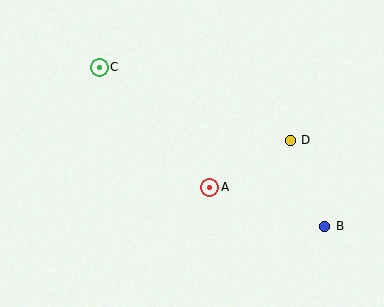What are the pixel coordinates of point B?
Point B is at (325, 226).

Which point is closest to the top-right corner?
Point D is closest to the top-right corner.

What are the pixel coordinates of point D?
Point D is at (290, 140).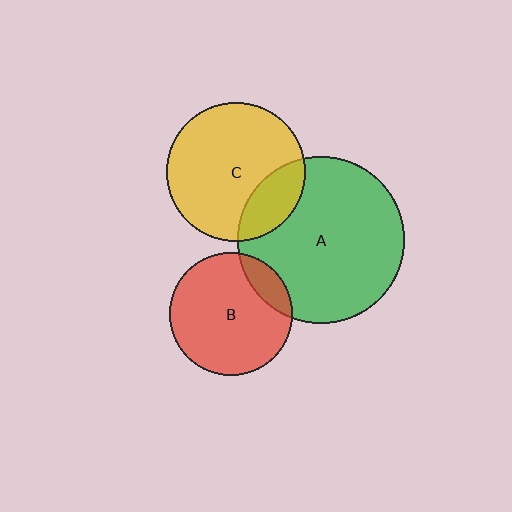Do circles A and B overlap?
Yes.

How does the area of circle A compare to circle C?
Approximately 1.5 times.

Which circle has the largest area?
Circle A (green).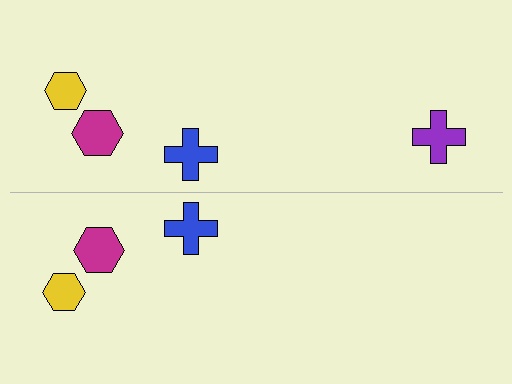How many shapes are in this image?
There are 7 shapes in this image.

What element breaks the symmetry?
A purple cross is missing from the bottom side.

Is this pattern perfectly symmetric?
No, the pattern is not perfectly symmetric. A purple cross is missing from the bottom side.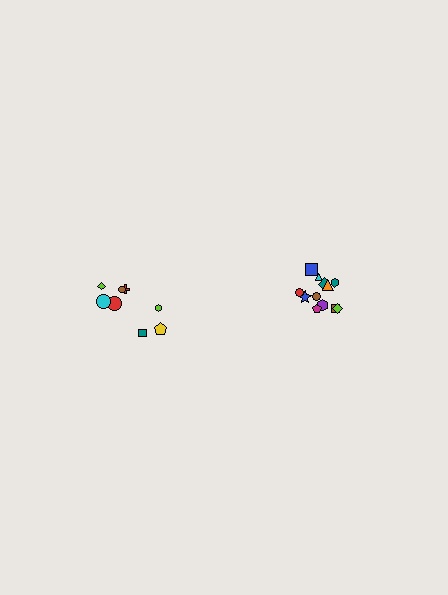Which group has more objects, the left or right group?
The right group.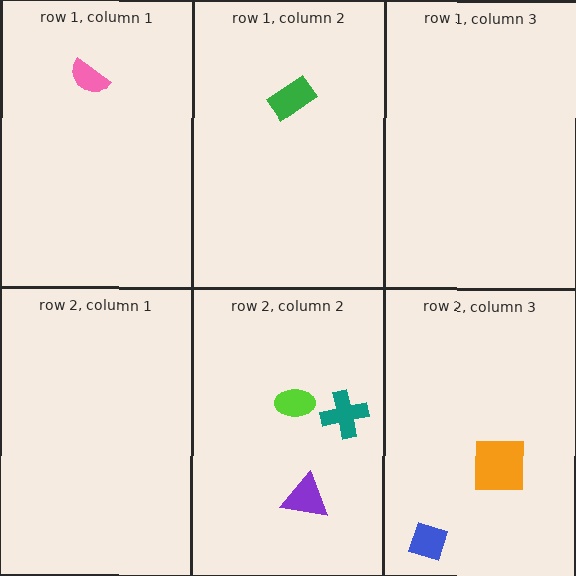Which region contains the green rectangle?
The row 1, column 2 region.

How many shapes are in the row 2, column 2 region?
3.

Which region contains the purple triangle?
The row 2, column 2 region.